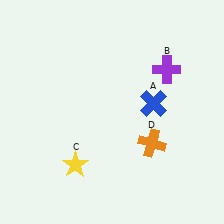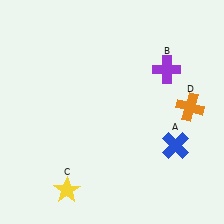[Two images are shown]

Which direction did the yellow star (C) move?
The yellow star (C) moved down.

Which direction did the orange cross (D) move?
The orange cross (D) moved right.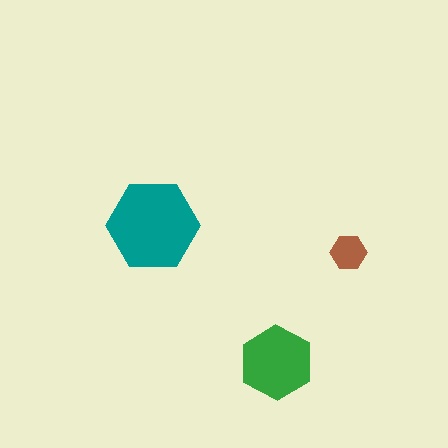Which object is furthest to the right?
The brown hexagon is rightmost.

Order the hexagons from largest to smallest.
the teal one, the green one, the brown one.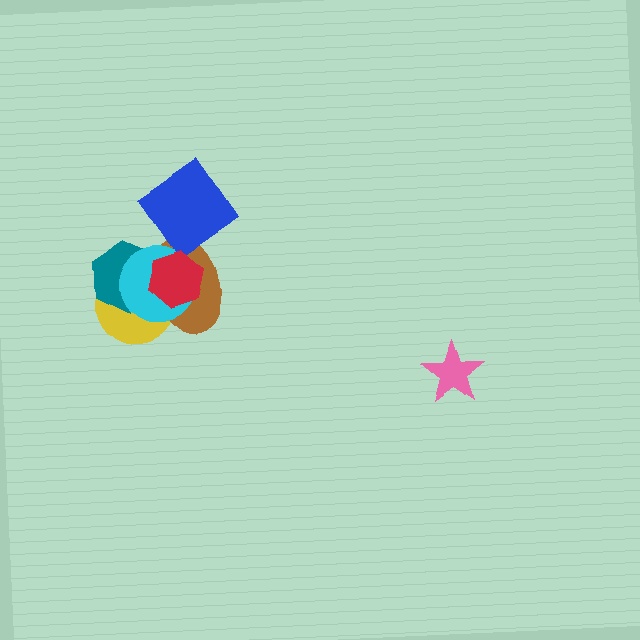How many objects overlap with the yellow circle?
4 objects overlap with the yellow circle.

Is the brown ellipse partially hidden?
Yes, it is partially covered by another shape.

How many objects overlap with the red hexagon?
4 objects overlap with the red hexagon.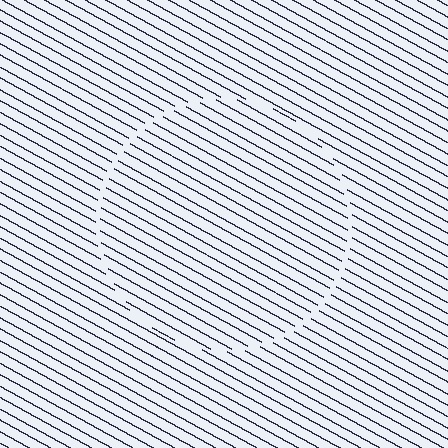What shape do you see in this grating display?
An illusory circle. The interior of the shape contains the same grating, shifted by half a period — the contour is defined by the phase discontinuity where line-ends from the inner and outer gratings abut.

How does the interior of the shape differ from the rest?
The interior of the shape contains the same grating, shifted by half a period — the contour is defined by the phase discontinuity where line-ends from the inner and outer gratings abut.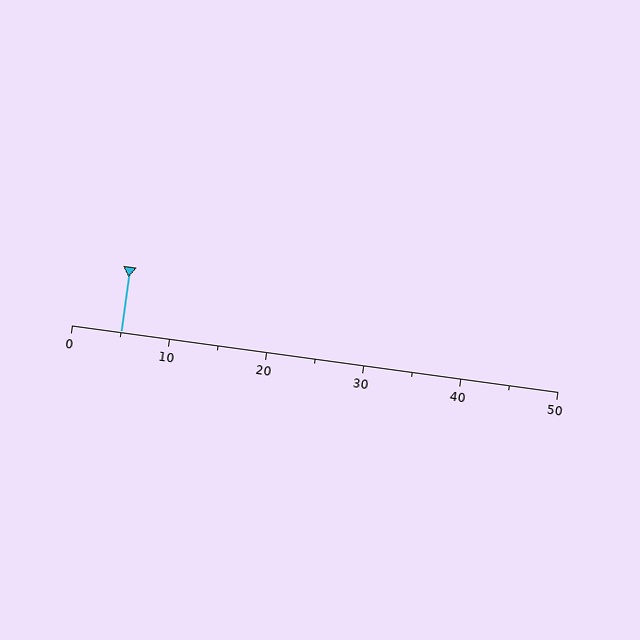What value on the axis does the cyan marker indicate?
The marker indicates approximately 5.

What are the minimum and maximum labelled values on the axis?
The axis runs from 0 to 50.